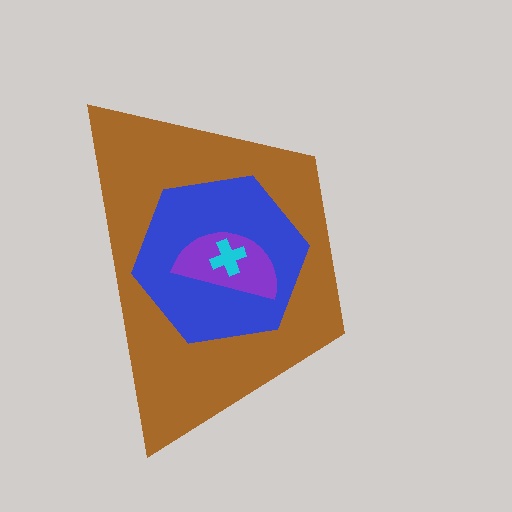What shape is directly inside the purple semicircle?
The cyan cross.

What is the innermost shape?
The cyan cross.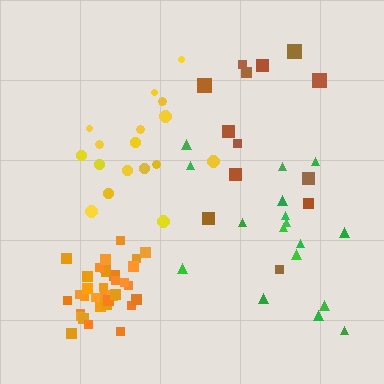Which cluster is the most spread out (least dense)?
Brown.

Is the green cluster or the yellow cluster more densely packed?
Yellow.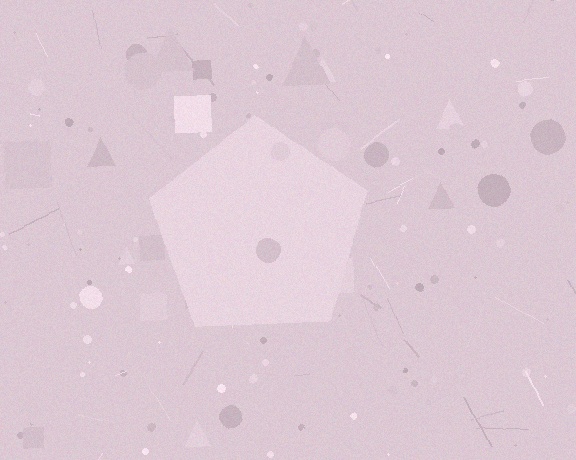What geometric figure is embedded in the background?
A pentagon is embedded in the background.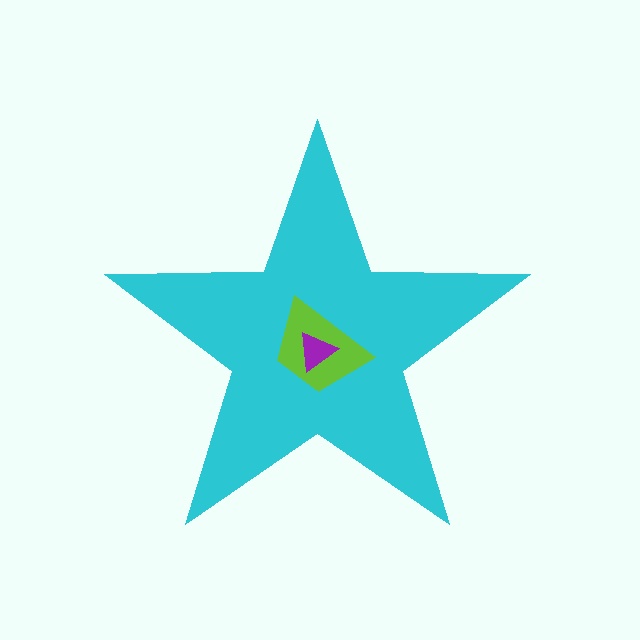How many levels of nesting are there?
3.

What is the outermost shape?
The cyan star.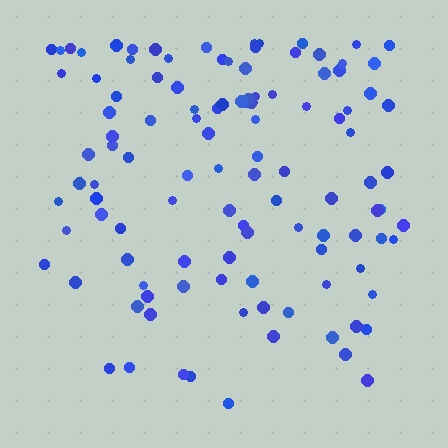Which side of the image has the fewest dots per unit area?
The bottom.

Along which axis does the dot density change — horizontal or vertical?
Vertical.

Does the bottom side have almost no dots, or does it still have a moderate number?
Still a moderate number, just noticeably fewer than the top.